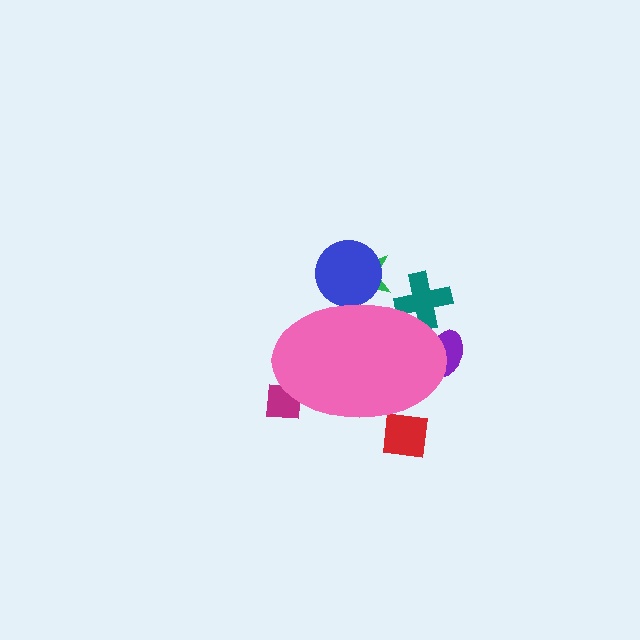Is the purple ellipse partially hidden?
Yes, the purple ellipse is partially hidden behind the pink ellipse.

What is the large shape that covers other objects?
A pink ellipse.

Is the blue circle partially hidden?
Yes, the blue circle is partially hidden behind the pink ellipse.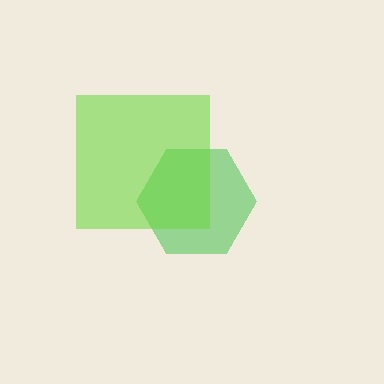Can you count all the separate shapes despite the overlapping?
Yes, there are 2 separate shapes.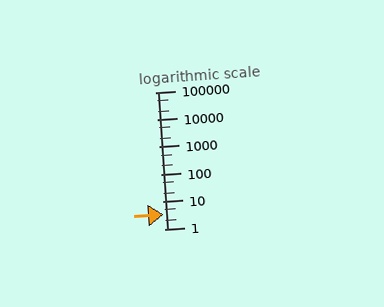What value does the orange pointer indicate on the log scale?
The pointer indicates approximately 3.3.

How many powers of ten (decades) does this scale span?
The scale spans 5 decades, from 1 to 100000.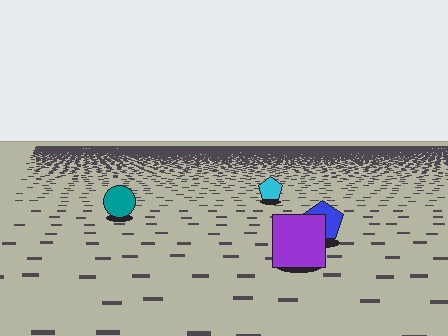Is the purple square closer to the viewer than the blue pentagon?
Yes. The purple square is closer — you can tell from the texture gradient: the ground texture is coarser near it.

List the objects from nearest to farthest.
From nearest to farthest: the purple square, the blue pentagon, the teal circle, the cyan pentagon.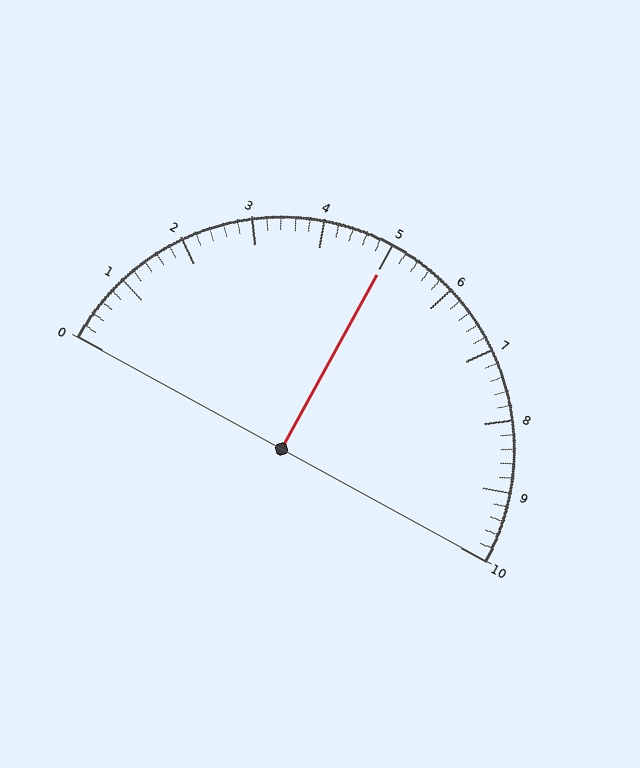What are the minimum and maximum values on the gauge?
The gauge ranges from 0 to 10.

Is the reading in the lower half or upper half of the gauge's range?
The reading is in the upper half of the range (0 to 10).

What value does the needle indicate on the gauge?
The needle indicates approximately 5.0.